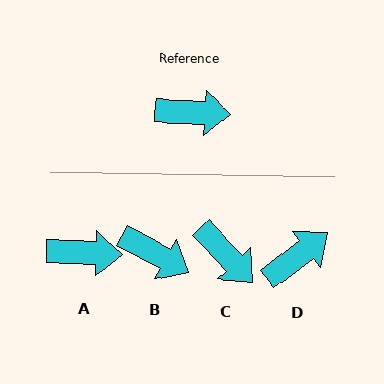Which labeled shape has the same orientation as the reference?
A.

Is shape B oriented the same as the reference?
No, it is off by about 27 degrees.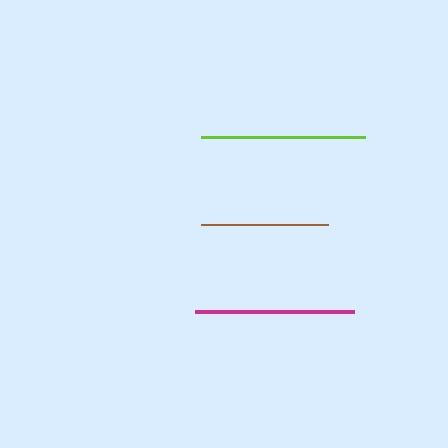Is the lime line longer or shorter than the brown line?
The lime line is longer than the brown line.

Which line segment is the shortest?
The brown line is the shortest at approximately 128 pixels.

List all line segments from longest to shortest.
From longest to shortest: lime, magenta, brown.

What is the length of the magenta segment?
The magenta segment is approximately 159 pixels long.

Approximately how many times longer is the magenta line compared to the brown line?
The magenta line is approximately 1.2 times the length of the brown line.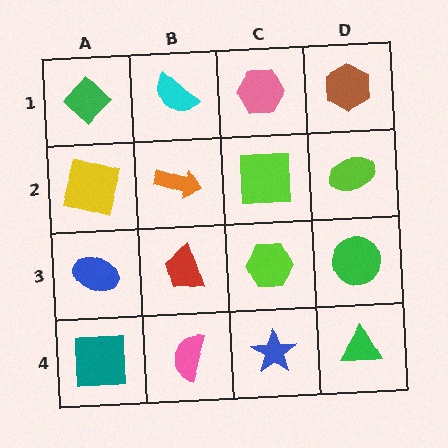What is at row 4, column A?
A teal square.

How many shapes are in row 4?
4 shapes.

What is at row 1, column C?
A pink hexagon.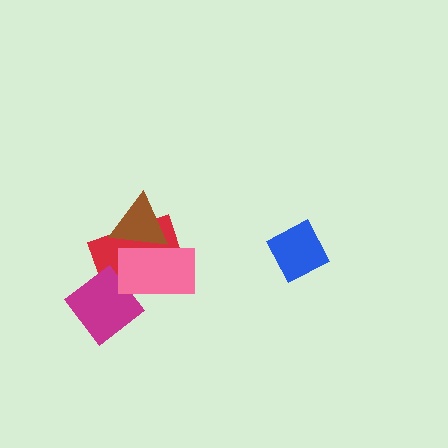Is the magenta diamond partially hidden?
Yes, it is partially covered by another shape.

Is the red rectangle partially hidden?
Yes, it is partially covered by another shape.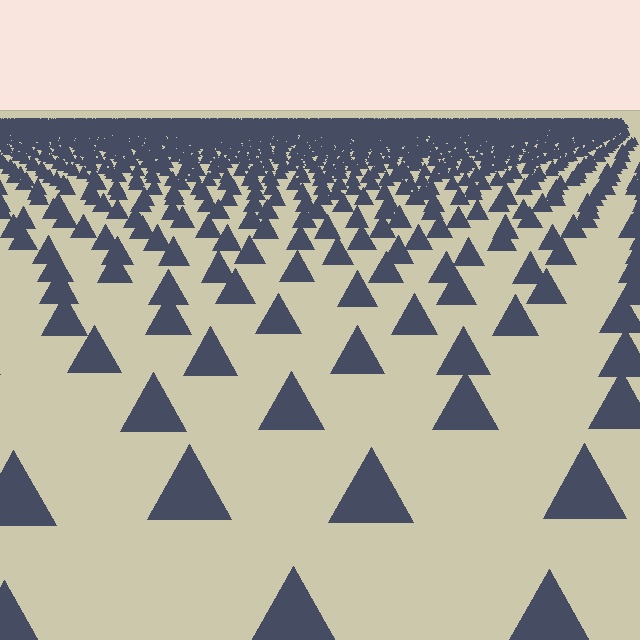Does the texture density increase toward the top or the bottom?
Density increases toward the top.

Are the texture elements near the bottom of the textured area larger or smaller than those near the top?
Larger. Near the bottom, elements are closer to the viewer and appear at a bigger on-screen size.